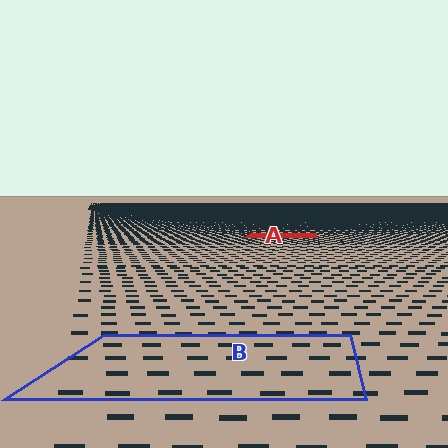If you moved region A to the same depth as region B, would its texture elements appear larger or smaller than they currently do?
They would appear larger. At a closer depth, the same texture elements are projected at a bigger on-screen size.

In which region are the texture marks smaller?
The texture marks are smaller in region A, because it is farther away.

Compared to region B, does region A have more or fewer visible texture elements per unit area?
Region A has more texture elements per unit area — they are packed more densely because it is farther away.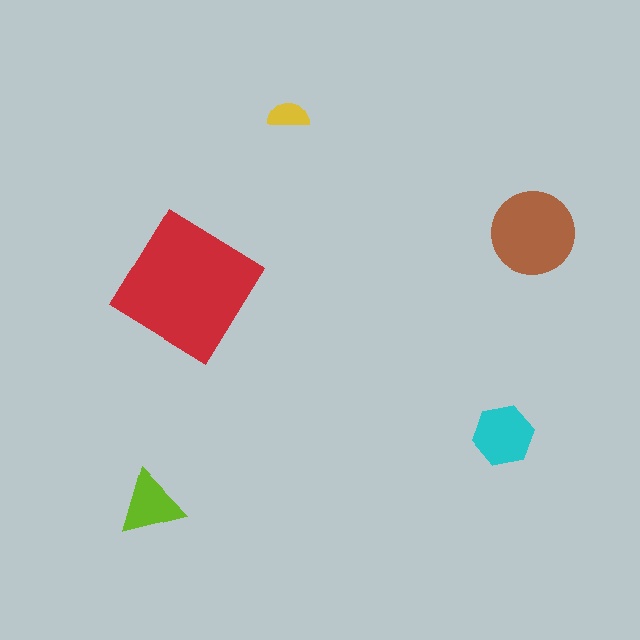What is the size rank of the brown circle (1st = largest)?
2nd.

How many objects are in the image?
There are 5 objects in the image.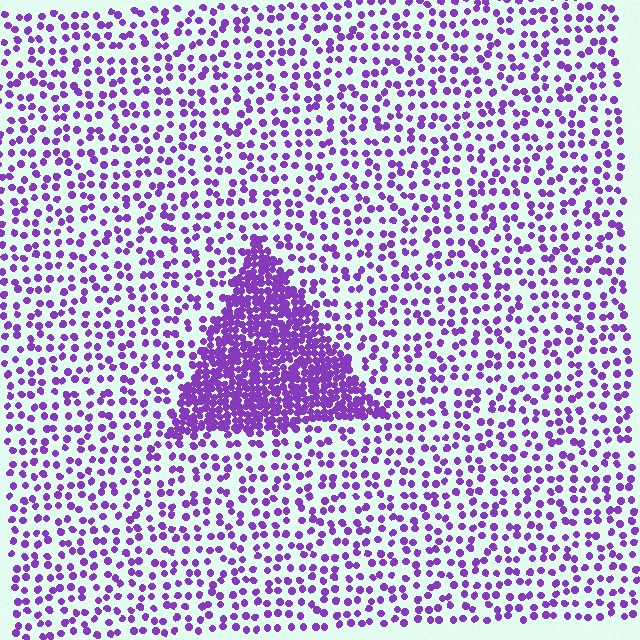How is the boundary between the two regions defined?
The boundary is defined by a change in element density (approximately 3.1x ratio). All elements are the same color, size, and shape.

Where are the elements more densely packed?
The elements are more densely packed inside the triangle boundary.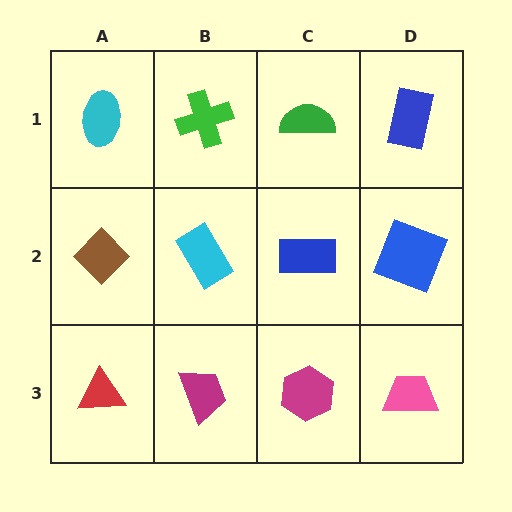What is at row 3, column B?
A magenta trapezoid.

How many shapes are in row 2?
4 shapes.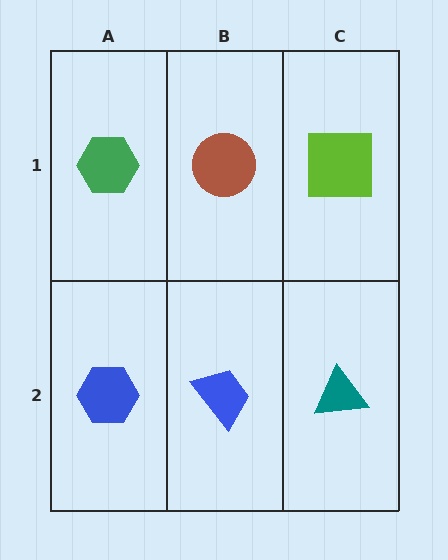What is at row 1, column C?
A lime square.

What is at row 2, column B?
A blue trapezoid.